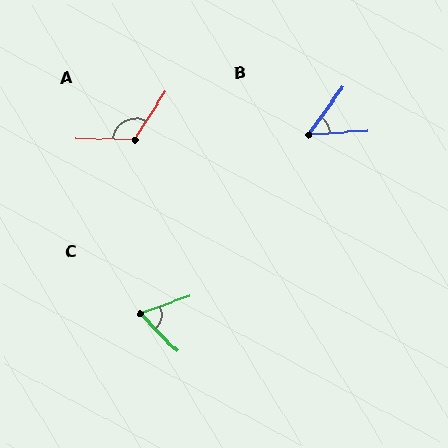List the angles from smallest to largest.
B (50°), C (65°), A (121°).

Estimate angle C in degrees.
Approximately 65 degrees.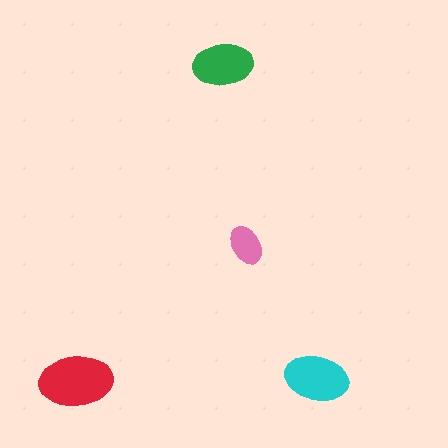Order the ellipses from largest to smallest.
the red one, the cyan one, the green one, the pink one.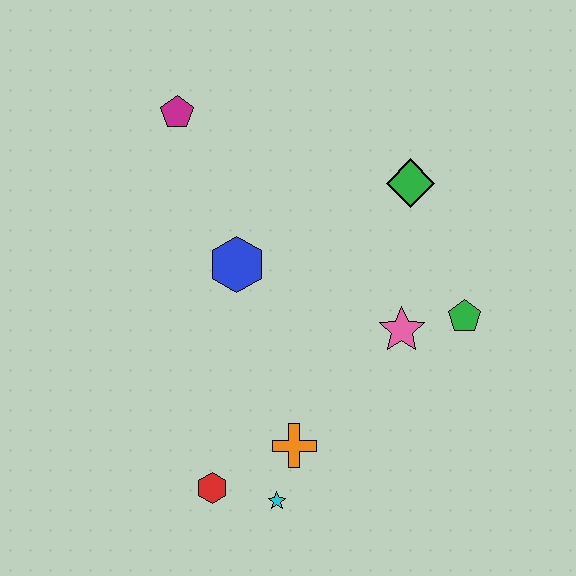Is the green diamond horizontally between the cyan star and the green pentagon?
Yes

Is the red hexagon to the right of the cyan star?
No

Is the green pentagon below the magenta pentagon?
Yes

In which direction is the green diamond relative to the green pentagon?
The green diamond is above the green pentagon.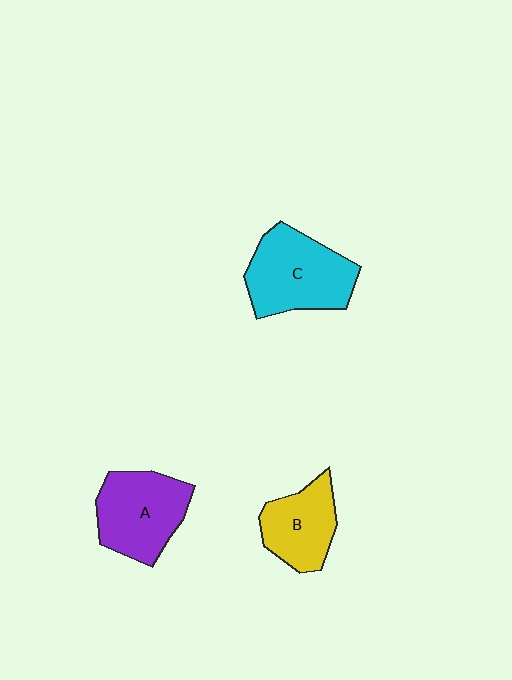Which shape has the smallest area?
Shape B (yellow).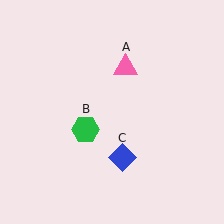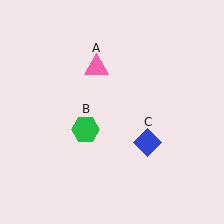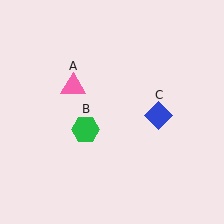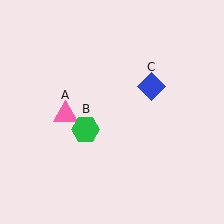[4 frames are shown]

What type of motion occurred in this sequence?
The pink triangle (object A), blue diamond (object C) rotated counterclockwise around the center of the scene.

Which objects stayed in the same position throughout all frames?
Green hexagon (object B) remained stationary.